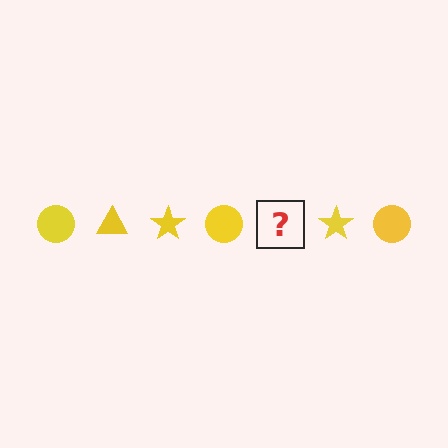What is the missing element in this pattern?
The missing element is a yellow triangle.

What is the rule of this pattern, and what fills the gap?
The rule is that the pattern cycles through circle, triangle, star shapes in yellow. The gap should be filled with a yellow triangle.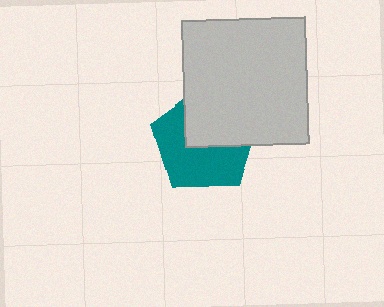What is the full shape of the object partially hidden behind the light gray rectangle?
The partially hidden object is a teal pentagon.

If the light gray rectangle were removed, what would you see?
You would see the complete teal pentagon.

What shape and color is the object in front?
The object in front is a light gray rectangle.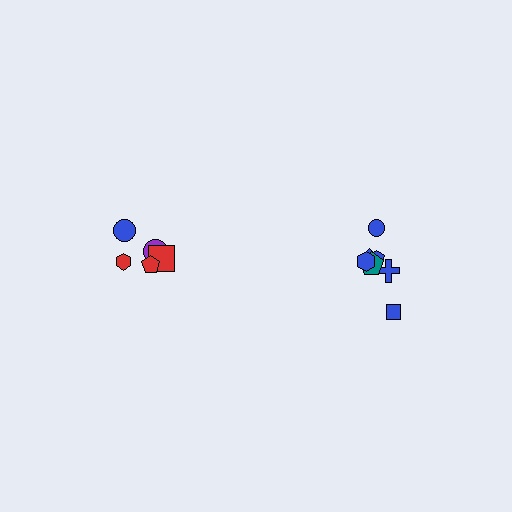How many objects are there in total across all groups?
There are 12 objects.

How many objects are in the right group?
There are 7 objects.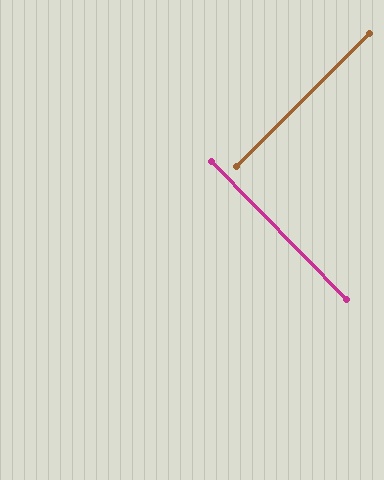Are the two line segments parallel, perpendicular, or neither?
Perpendicular — they meet at approximately 89°.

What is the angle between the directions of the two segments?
Approximately 89 degrees.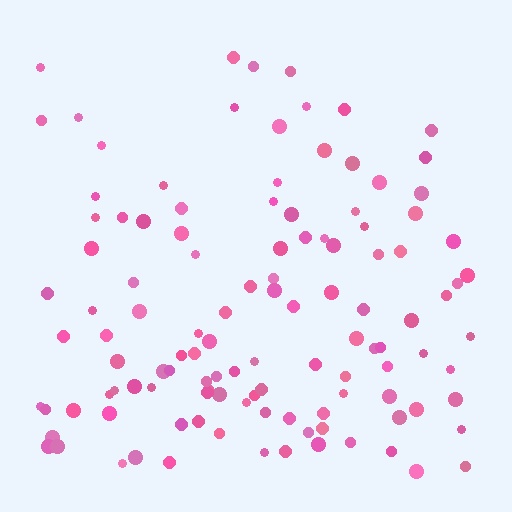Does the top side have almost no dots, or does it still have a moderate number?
Still a moderate number, just noticeably fewer than the bottom.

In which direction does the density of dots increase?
From top to bottom, with the bottom side densest.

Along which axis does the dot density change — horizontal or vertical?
Vertical.